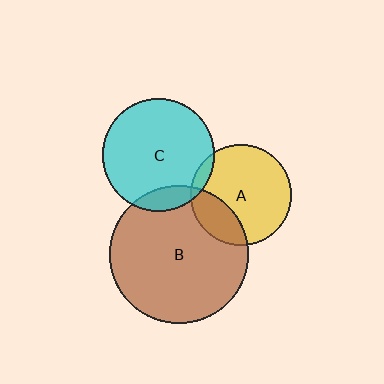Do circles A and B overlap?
Yes.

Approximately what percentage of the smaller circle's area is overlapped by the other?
Approximately 25%.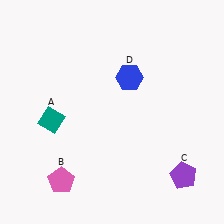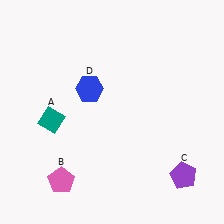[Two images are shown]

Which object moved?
The blue hexagon (D) moved left.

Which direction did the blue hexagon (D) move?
The blue hexagon (D) moved left.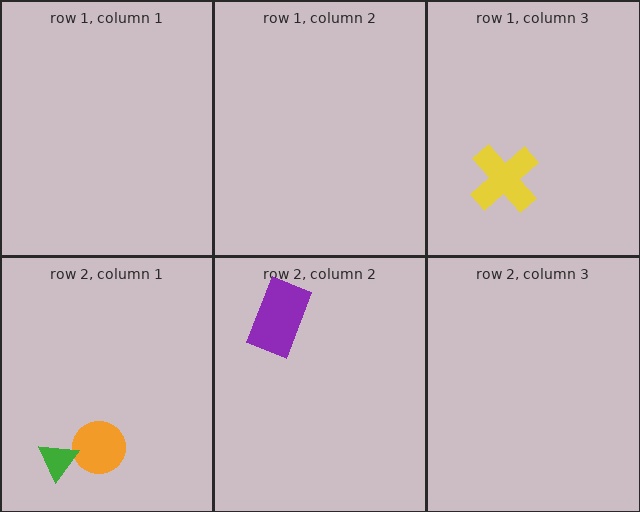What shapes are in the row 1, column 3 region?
The yellow cross.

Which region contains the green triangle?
The row 2, column 1 region.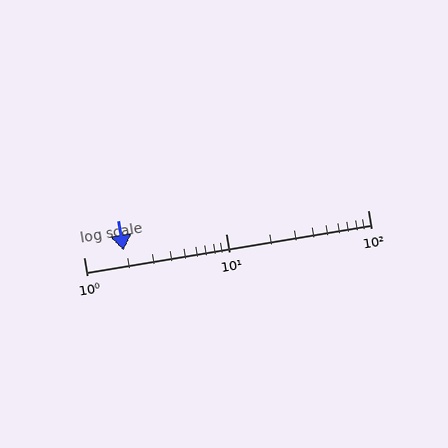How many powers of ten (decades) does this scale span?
The scale spans 2 decades, from 1 to 100.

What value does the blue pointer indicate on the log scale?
The pointer indicates approximately 1.9.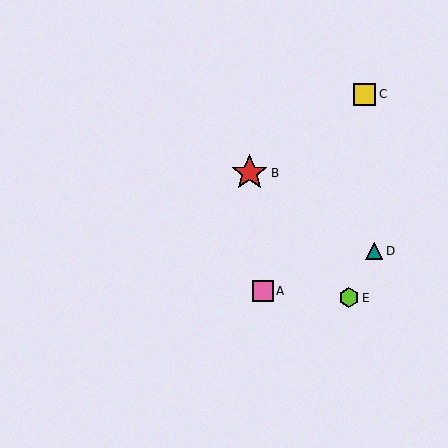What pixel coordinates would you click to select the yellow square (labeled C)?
Click at (365, 94) to select the yellow square C.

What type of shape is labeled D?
Shape D is a teal triangle.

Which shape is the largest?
The red star (labeled B) is the largest.